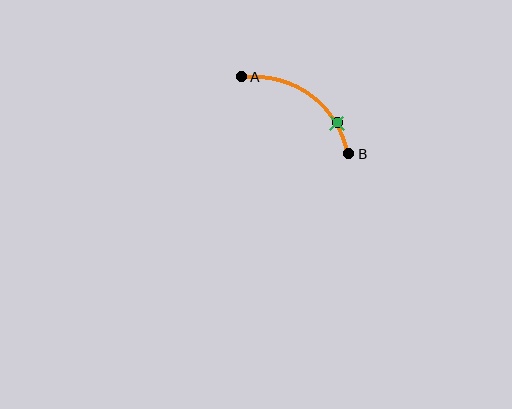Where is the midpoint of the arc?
The arc midpoint is the point on the curve farthest from the straight line joining A and B. It sits above and to the right of that line.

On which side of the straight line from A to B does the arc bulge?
The arc bulges above and to the right of the straight line connecting A and B.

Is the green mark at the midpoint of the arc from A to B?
No. The green mark lies on the arc but is closer to endpoint B. The arc midpoint would be at the point on the curve equidistant along the arc from both A and B.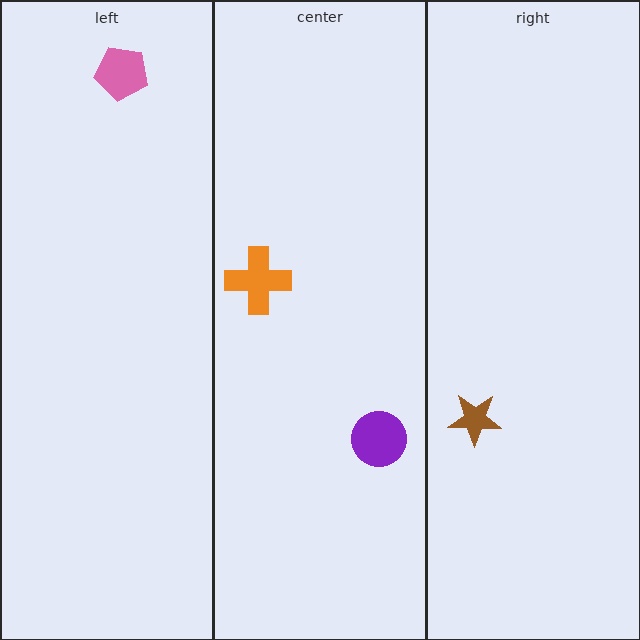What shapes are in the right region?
The brown star.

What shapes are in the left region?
The pink pentagon.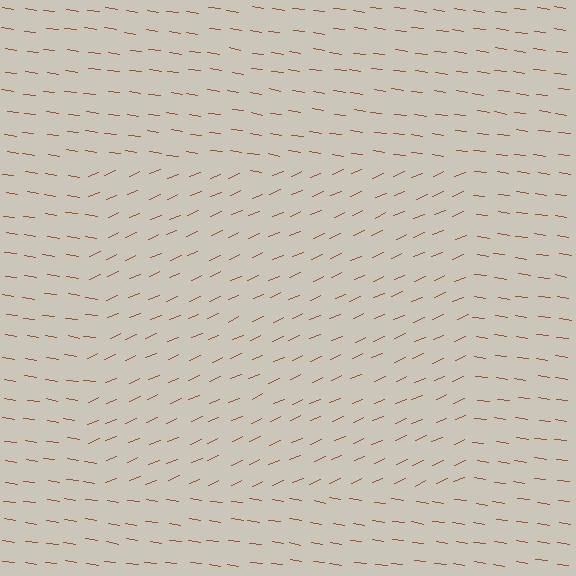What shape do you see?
I see a rectangle.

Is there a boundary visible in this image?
Yes, there is a texture boundary formed by a change in line orientation.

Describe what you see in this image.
The image is filled with small brown line segments. A rectangle region in the image has lines oriented differently from the surrounding lines, creating a visible texture boundary.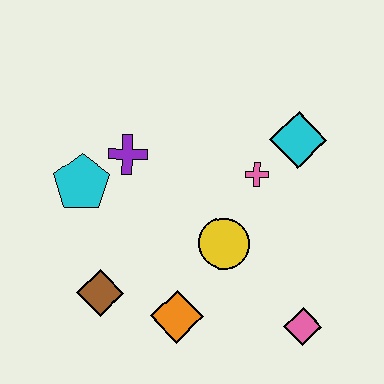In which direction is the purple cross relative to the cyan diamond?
The purple cross is to the left of the cyan diamond.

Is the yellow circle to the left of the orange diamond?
No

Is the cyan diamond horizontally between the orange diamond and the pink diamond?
Yes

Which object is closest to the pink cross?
The cyan diamond is closest to the pink cross.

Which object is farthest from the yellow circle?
The cyan pentagon is farthest from the yellow circle.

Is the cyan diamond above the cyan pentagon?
Yes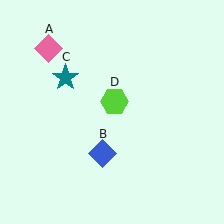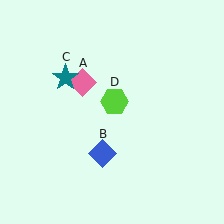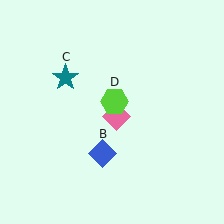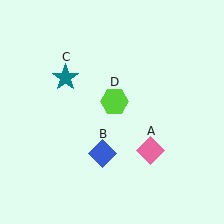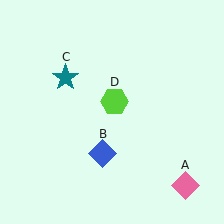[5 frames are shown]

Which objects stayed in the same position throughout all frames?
Blue diamond (object B) and teal star (object C) and lime hexagon (object D) remained stationary.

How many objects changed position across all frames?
1 object changed position: pink diamond (object A).